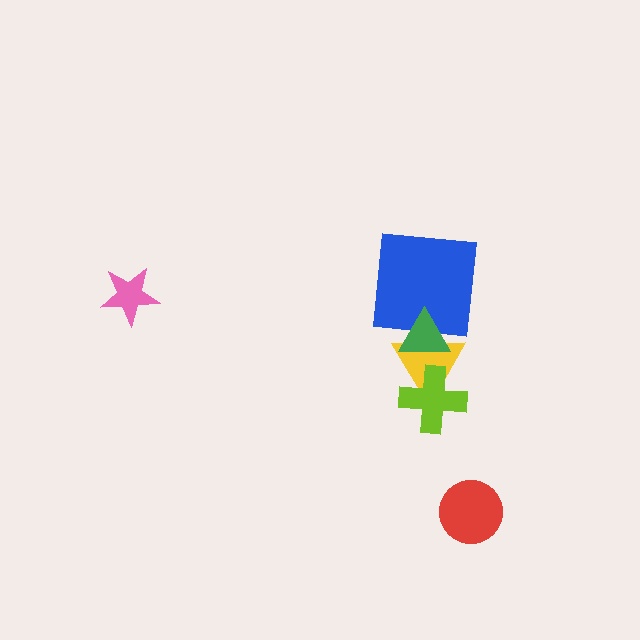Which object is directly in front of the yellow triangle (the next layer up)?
The blue square is directly in front of the yellow triangle.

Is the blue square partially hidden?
Yes, it is partially covered by another shape.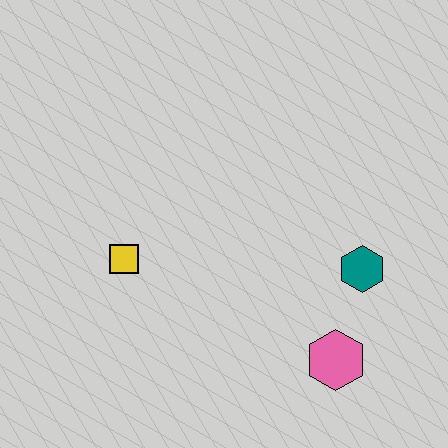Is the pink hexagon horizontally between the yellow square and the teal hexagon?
Yes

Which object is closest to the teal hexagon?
The pink hexagon is closest to the teal hexagon.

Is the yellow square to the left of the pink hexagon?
Yes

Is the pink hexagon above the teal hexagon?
No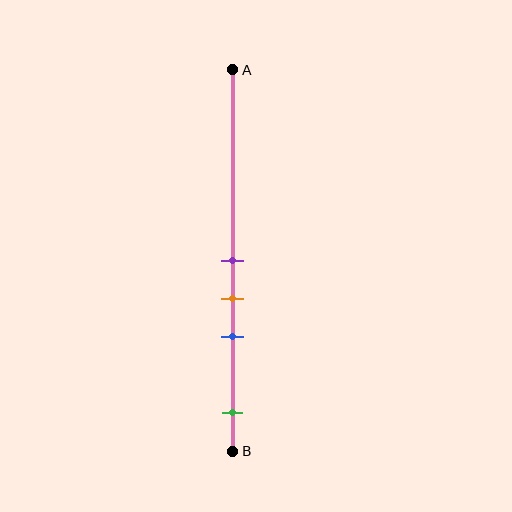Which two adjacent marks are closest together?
The purple and orange marks are the closest adjacent pair.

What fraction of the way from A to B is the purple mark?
The purple mark is approximately 50% (0.5) of the way from A to B.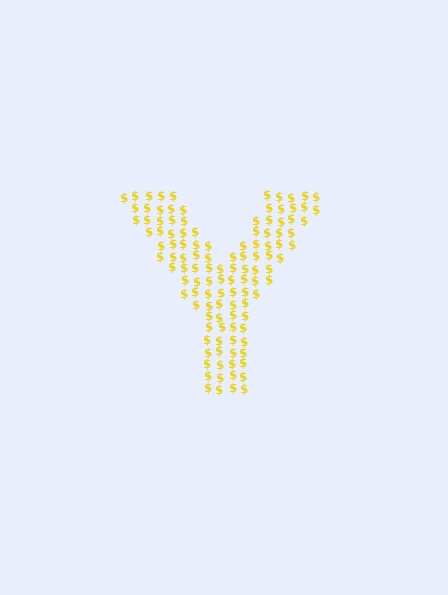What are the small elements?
The small elements are dollar signs.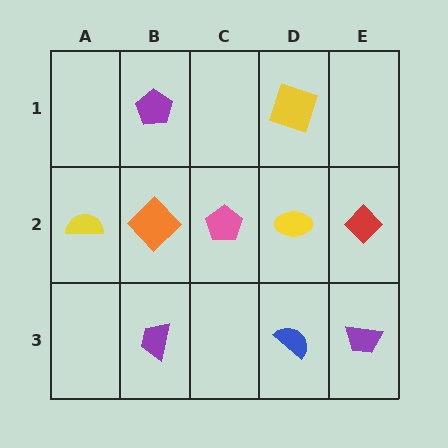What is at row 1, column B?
A purple pentagon.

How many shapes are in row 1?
2 shapes.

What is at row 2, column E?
A red diamond.